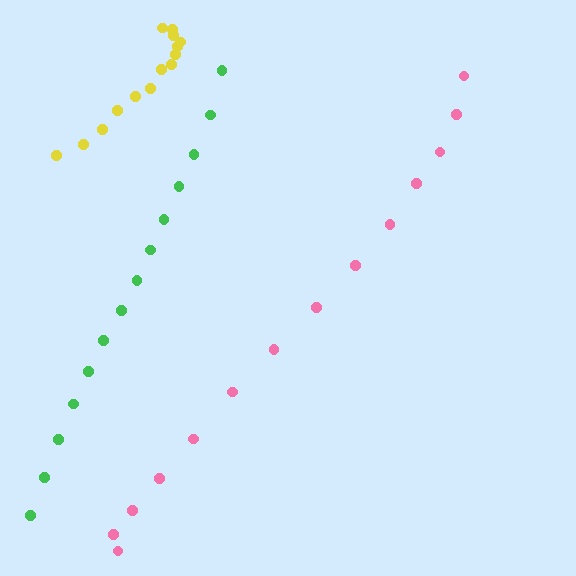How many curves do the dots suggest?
There are 3 distinct paths.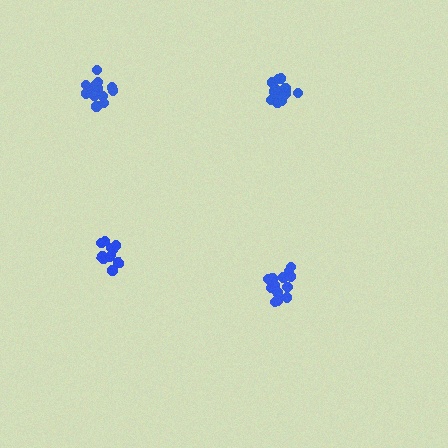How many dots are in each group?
Group 1: 13 dots, Group 2: 15 dots, Group 3: 11 dots, Group 4: 13 dots (52 total).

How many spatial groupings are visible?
There are 4 spatial groupings.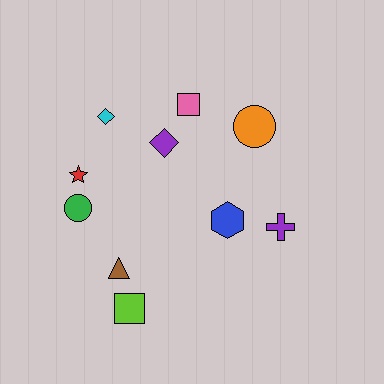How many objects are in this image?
There are 10 objects.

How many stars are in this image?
There is 1 star.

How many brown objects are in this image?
There is 1 brown object.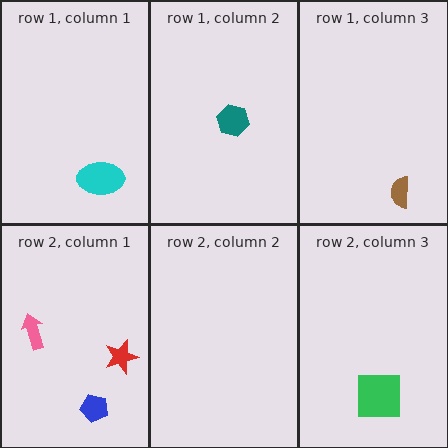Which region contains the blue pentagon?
The row 2, column 1 region.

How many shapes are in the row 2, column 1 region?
3.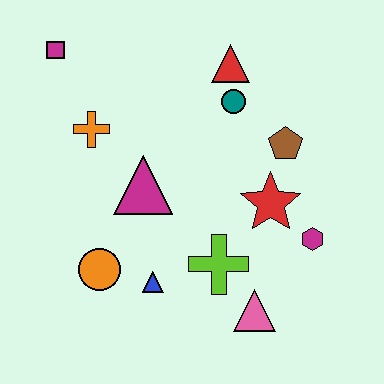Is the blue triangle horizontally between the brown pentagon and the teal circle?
No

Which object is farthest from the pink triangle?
The magenta square is farthest from the pink triangle.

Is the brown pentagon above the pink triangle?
Yes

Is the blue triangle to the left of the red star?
Yes